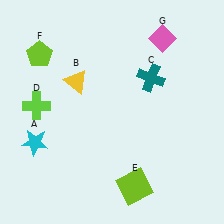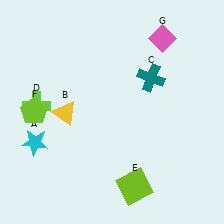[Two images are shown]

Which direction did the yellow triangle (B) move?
The yellow triangle (B) moved down.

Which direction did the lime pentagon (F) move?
The lime pentagon (F) moved down.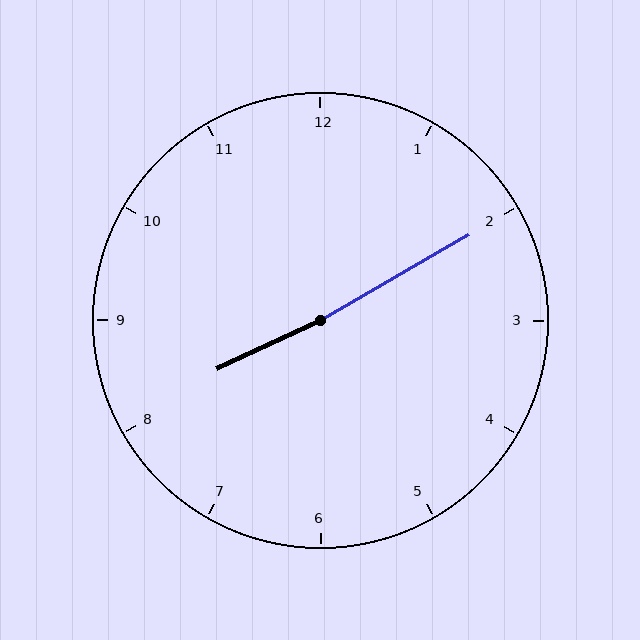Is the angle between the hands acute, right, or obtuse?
It is obtuse.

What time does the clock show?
8:10.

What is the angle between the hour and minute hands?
Approximately 175 degrees.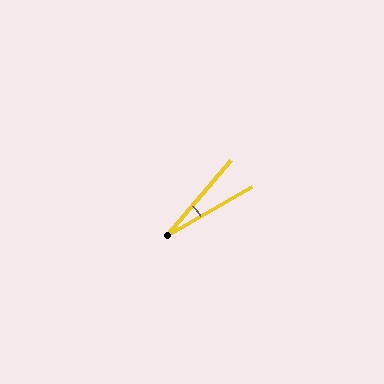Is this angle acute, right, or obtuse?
It is acute.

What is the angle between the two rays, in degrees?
Approximately 19 degrees.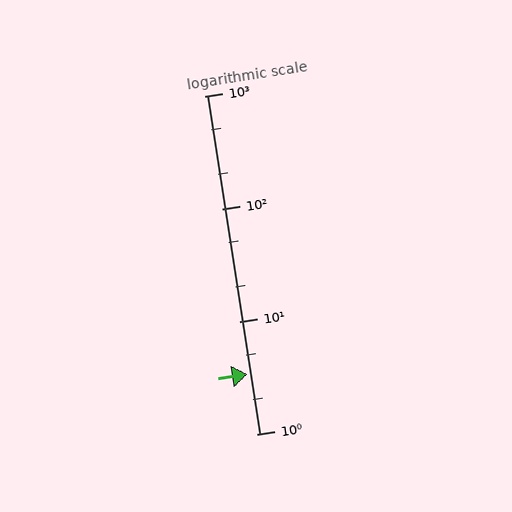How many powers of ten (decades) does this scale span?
The scale spans 3 decades, from 1 to 1000.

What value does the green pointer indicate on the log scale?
The pointer indicates approximately 3.4.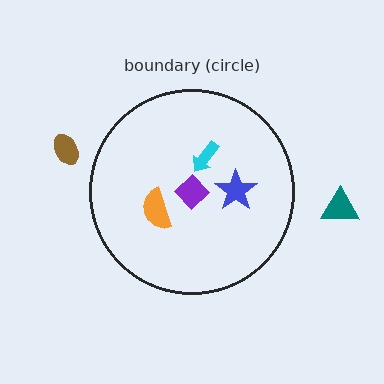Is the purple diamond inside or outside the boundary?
Inside.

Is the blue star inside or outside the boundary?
Inside.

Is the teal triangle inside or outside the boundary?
Outside.